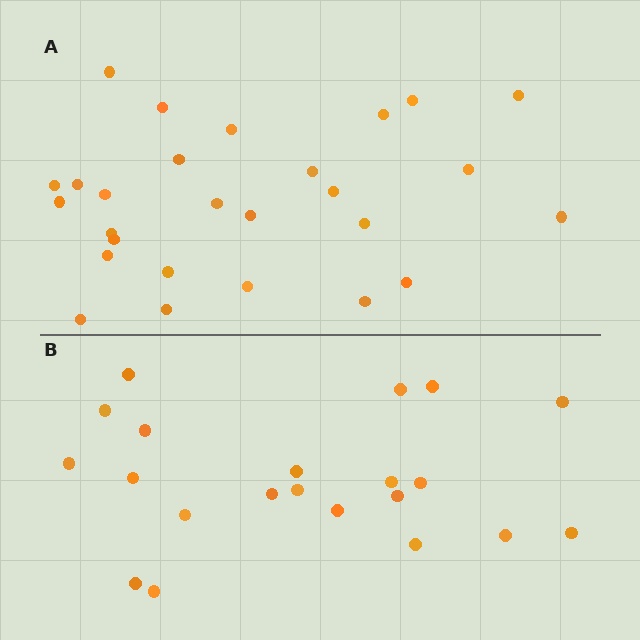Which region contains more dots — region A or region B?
Region A (the top region) has more dots.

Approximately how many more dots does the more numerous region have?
Region A has about 6 more dots than region B.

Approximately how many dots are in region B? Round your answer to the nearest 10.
About 20 dots. (The exact count is 21, which rounds to 20.)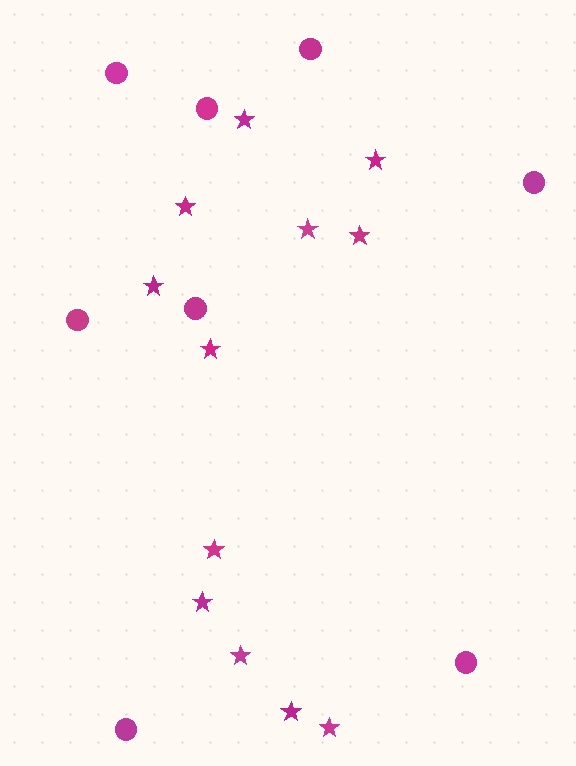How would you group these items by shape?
There are 2 groups: one group of stars (12) and one group of circles (8).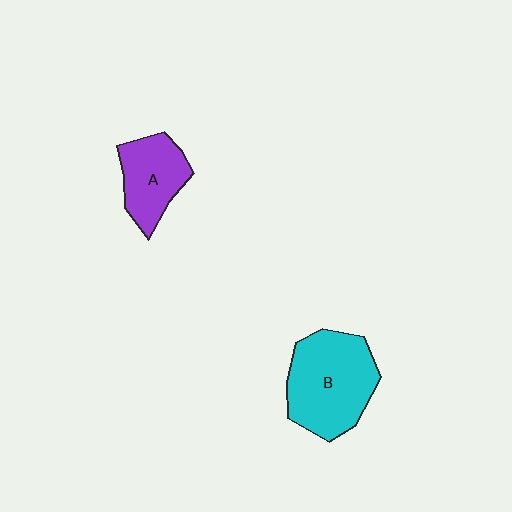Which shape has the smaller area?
Shape A (purple).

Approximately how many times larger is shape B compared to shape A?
Approximately 1.6 times.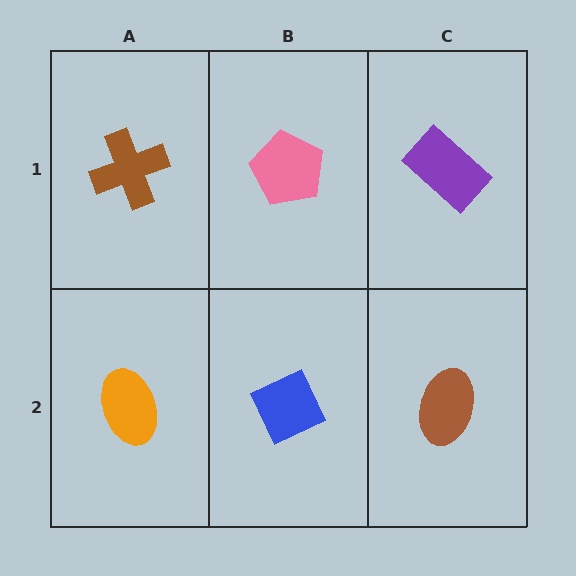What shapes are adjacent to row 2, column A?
A brown cross (row 1, column A), a blue diamond (row 2, column B).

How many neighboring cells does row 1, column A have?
2.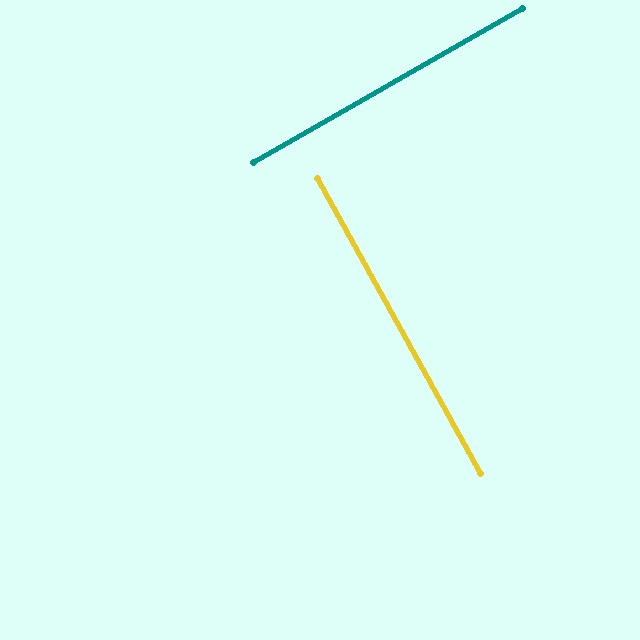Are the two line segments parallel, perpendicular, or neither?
Perpendicular — they meet at approximately 89°.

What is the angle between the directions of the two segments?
Approximately 89 degrees.